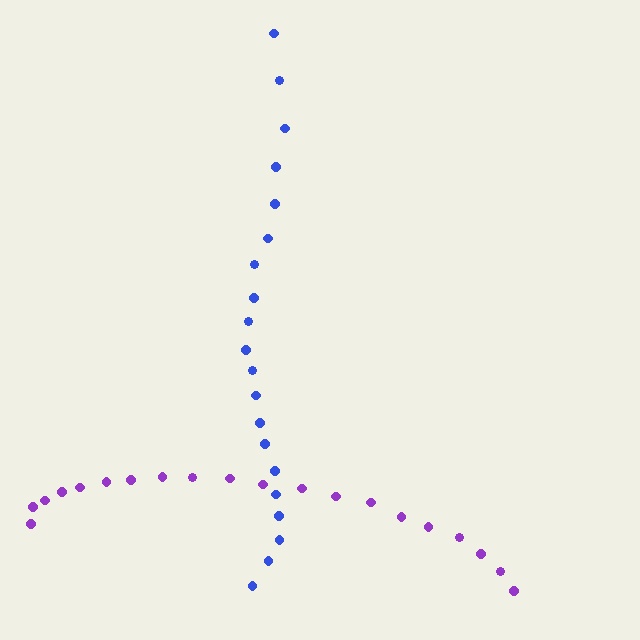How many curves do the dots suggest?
There are 2 distinct paths.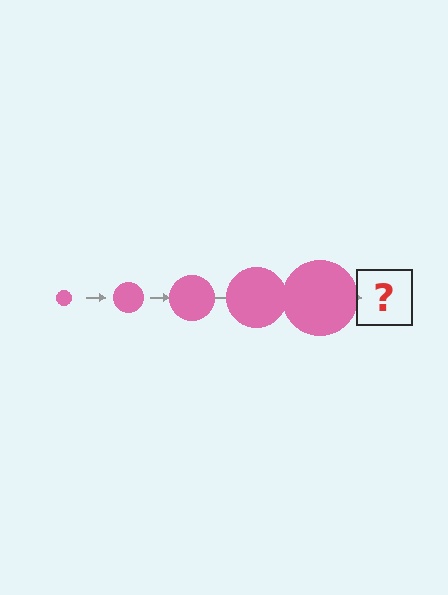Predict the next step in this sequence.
The next step is a pink circle, larger than the previous one.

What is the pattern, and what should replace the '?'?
The pattern is that the circle gets progressively larger each step. The '?' should be a pink circle, larger than the previous one.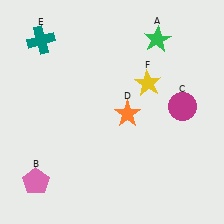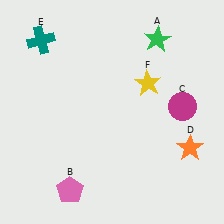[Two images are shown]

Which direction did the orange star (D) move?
The orange star (D) moved right.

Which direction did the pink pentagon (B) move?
The pink pentagon (B) moved right.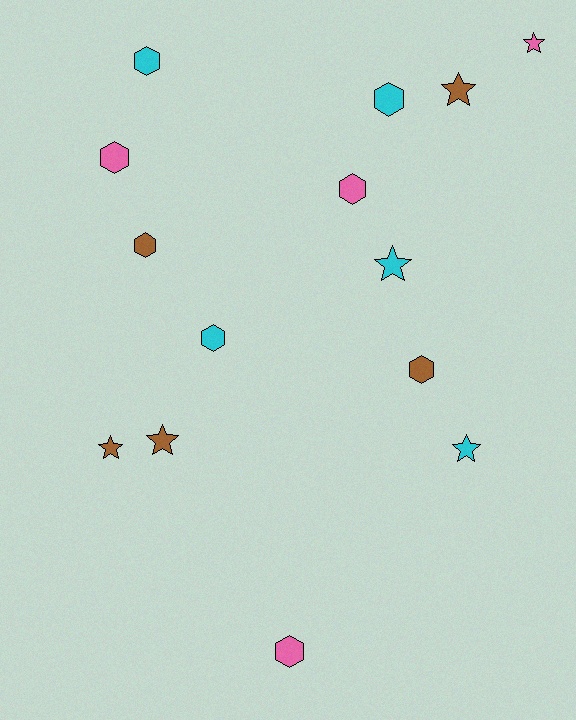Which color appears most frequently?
Brown, with 5 objects.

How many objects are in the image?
There are 14 objects.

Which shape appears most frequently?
Hexagon, with 8 objects.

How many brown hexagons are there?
There are 2 brown hexagons.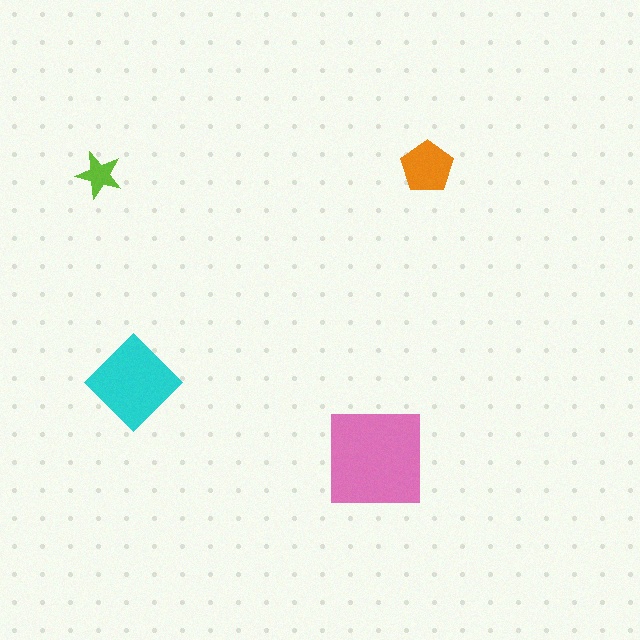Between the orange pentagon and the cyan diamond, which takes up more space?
The cyan diamond.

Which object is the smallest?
The lime star.